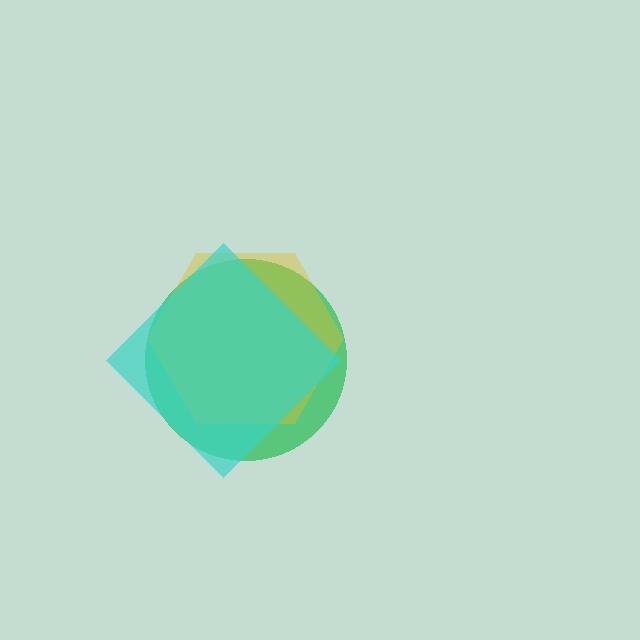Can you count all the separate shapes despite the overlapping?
Yes, there are 3 separate shapes.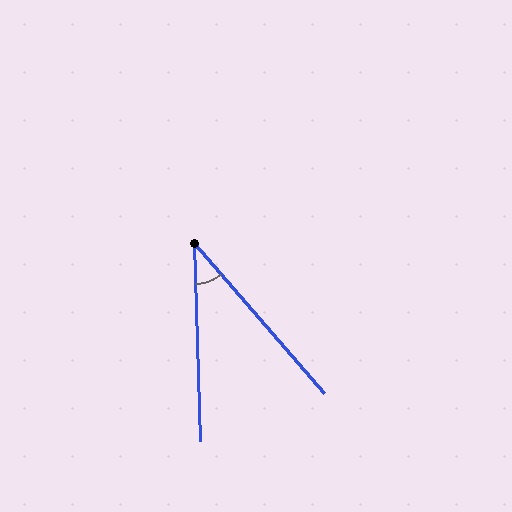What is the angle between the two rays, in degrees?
Approximately 39 degrees.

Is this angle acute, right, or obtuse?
It is acute.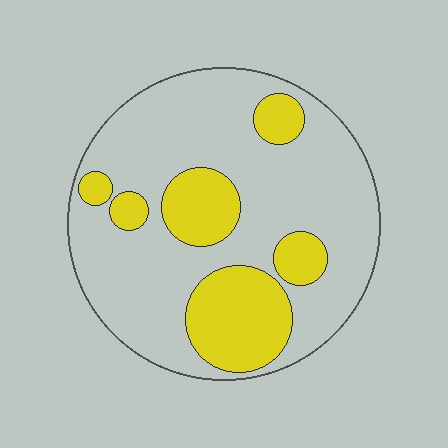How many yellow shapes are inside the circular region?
6.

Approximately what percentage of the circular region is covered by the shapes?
Approximately 25%.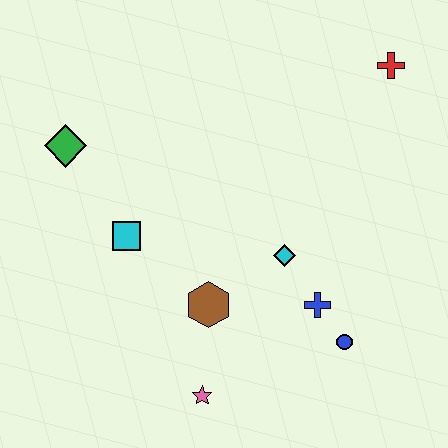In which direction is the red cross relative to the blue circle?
The red cross is above the blue circle.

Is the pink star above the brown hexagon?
No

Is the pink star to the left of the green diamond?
No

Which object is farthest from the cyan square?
The red cross is farthest from the cyan square.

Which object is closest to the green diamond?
The cyan square is closest to the green diamond.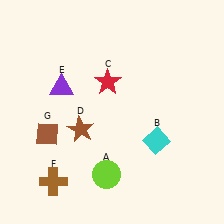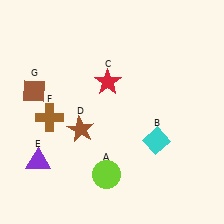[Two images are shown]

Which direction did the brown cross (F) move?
The brown cross (F) moved up.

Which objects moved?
The objects that moved are: the purple triangle (E), the brown cross (F), the brown diamond (G).